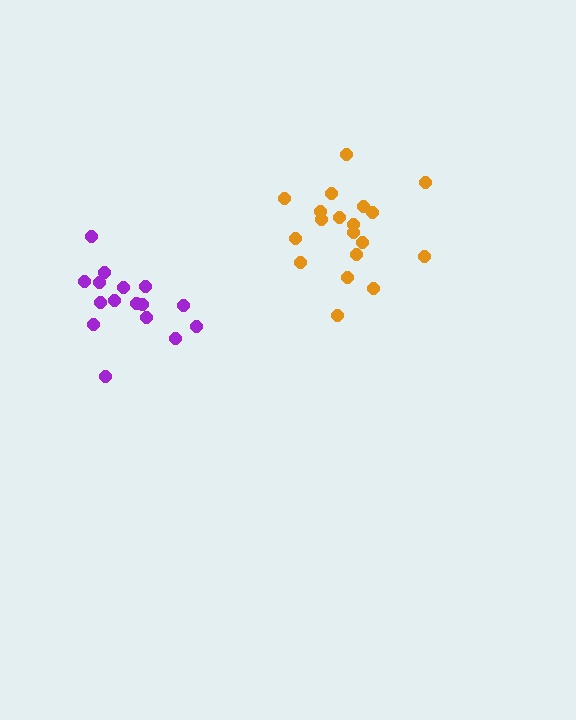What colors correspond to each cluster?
The clusters are colored: orange, purple.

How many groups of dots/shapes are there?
There are 2 groups.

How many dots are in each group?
Group 1: 19 dots, Group 2: 16 dots (35 total).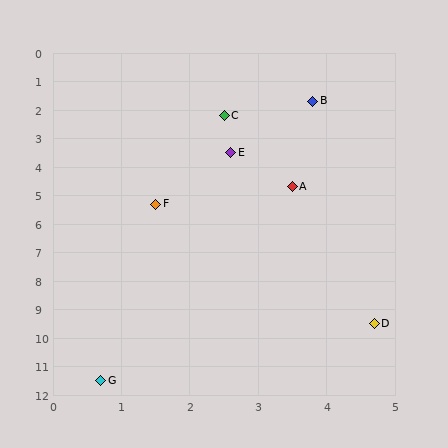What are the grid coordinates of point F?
Point F is at approximately (1.5, 5.3).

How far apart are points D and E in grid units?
Points D and E are about 6.4 grid units apart.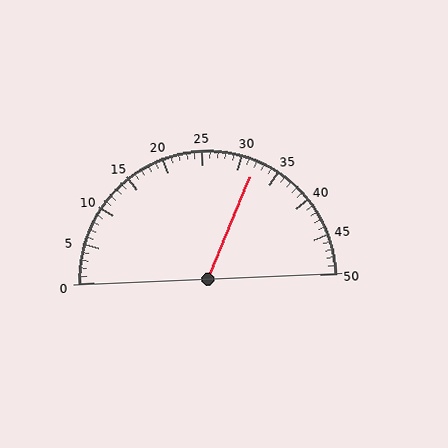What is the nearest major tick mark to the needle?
The nearest major tick mark is 30.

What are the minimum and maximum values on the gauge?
The gauge ranges from 0 to 50.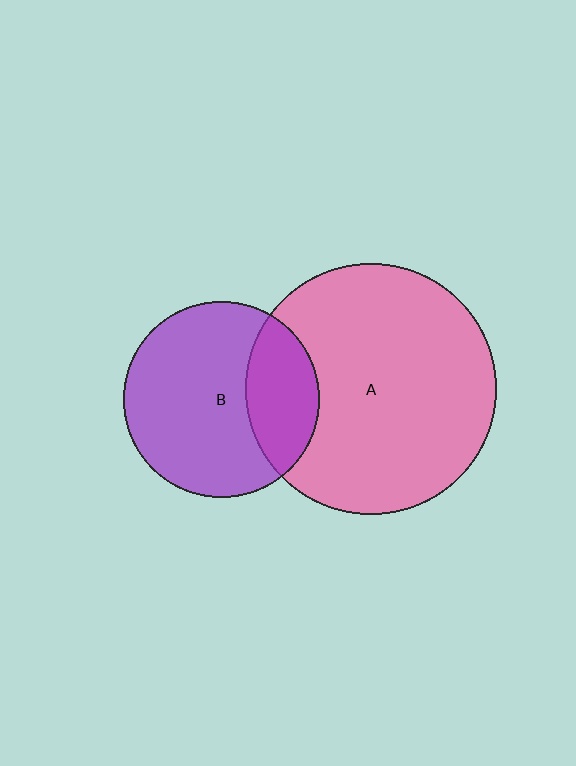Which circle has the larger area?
Circle A (pink).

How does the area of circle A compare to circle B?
Approximately 1.6 times.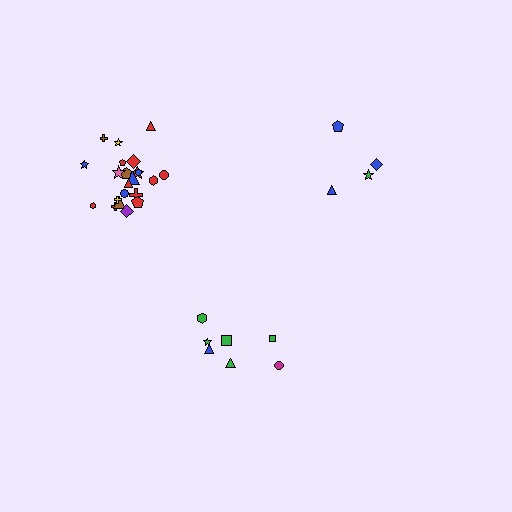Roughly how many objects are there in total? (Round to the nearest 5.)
Roughly 35 objects in total.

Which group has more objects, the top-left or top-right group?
The top-left group.